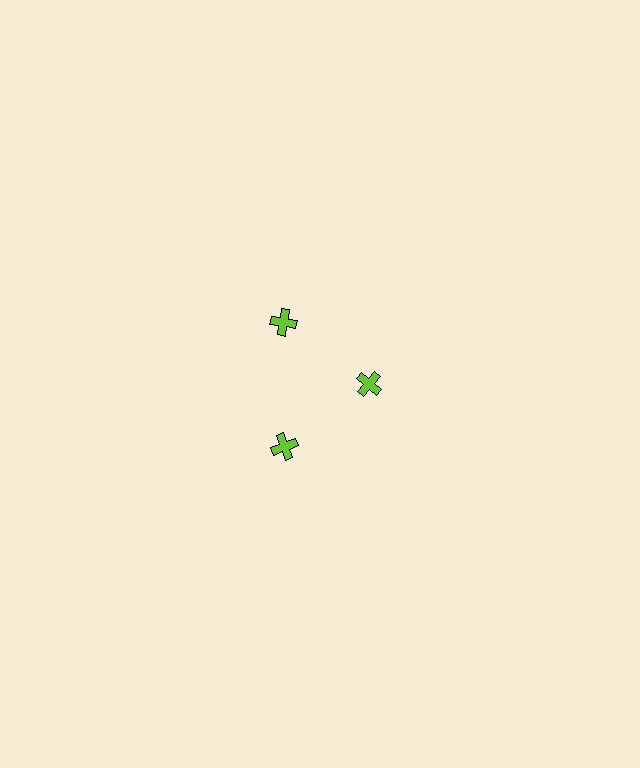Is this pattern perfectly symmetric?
No. The 3 lime crosses are arranged in a ring, but one element near the 3 o'clock position is pulled inward toward the center, breaking the 3-fold rotational symmetry.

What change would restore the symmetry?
The symmetry would be restored by moving it outward, back onto the ring so that all 3 crosses sit at equal angles and equal distance from the center.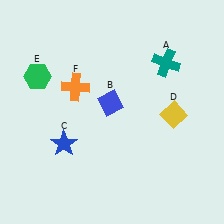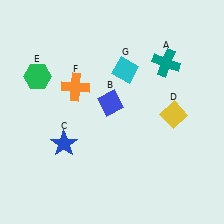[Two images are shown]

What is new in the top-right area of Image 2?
A cyan diamond (G) was added in the top-right area of Image 2.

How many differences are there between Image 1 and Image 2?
There is 1 difference between the two images.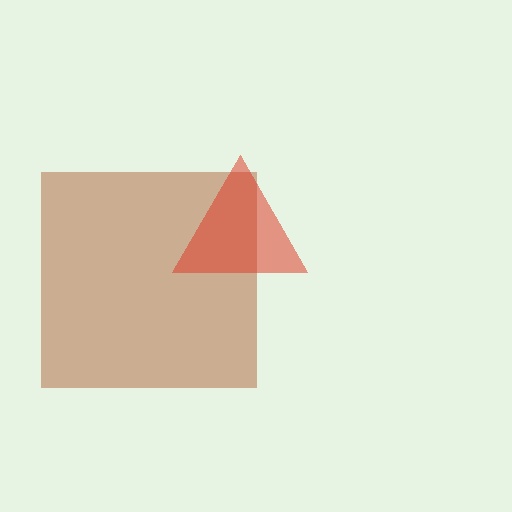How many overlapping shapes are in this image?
There are 2 overlapping shapes in the image.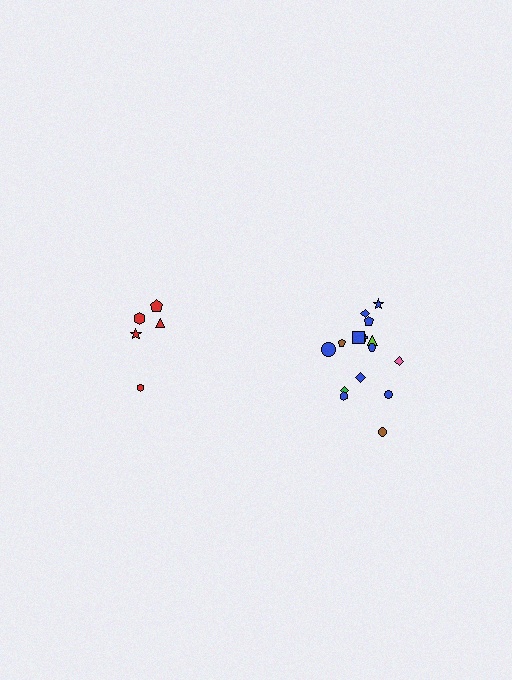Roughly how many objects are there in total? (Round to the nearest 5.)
Roughly 20 objects in total.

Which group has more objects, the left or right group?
The right group.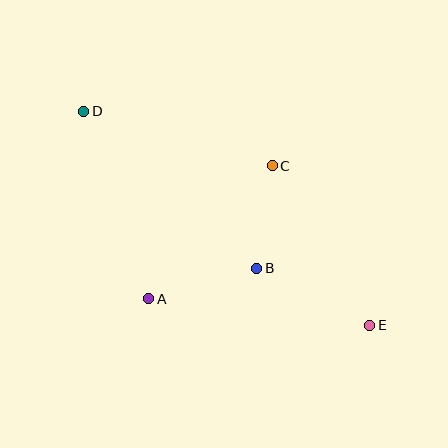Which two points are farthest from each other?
Points D and E are farthest from each other.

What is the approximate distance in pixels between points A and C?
The distance between A and C is approximately 181 pixels.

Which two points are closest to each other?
Points B and C are closest to each other.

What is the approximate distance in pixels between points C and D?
The distance between C and D is approximately 196 pixels.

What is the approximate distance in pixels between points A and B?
The distance between A and B is approximately 112 pixels.